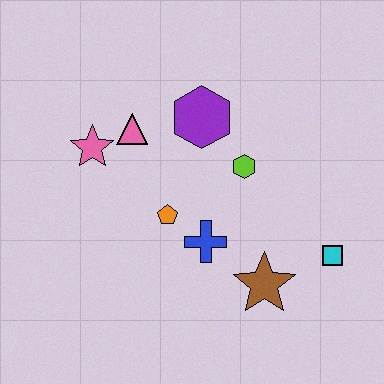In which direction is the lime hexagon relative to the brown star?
The lime hexagon is above the brown star.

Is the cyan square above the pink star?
No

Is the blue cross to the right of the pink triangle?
Yes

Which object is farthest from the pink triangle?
The cyan square is farthest from the pink triangle.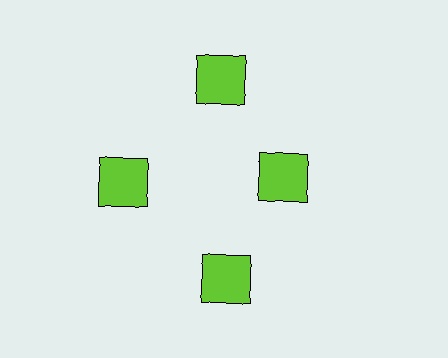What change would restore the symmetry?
The symmetry would be restored by moving it outward, back onto the ring so that all 4 squares sit at equal angles and equal distance from the center.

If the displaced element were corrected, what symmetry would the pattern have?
It would have 4-fold rotational symmetry — the pattern would map onto itself every 90 degrees.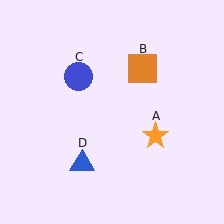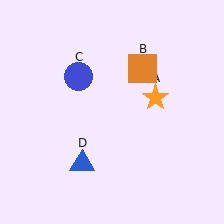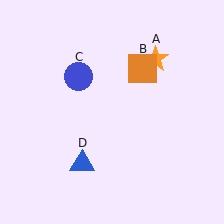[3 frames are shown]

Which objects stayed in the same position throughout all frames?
Orange square (object B) and blue circle (object C) and blue triangle (object D) remained stationary.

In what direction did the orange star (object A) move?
The orange star (object A) moved up.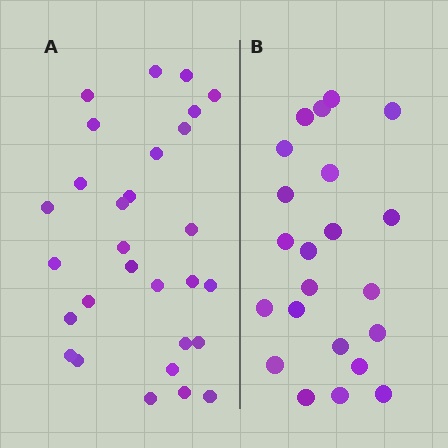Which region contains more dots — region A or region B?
Region A (the left region) has more dots.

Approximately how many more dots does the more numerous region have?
Region A has roughly 8 or so more dots than region B.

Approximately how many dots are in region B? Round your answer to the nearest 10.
About 20 dots. (The exact count is 22, which rounds to 20.)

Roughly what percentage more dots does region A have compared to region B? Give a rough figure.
About 30% more.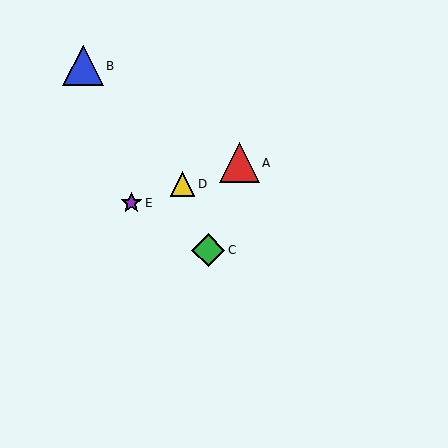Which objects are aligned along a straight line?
Objects A, D, E are aligned along a straight line.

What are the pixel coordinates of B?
Object B is at (83, 66).